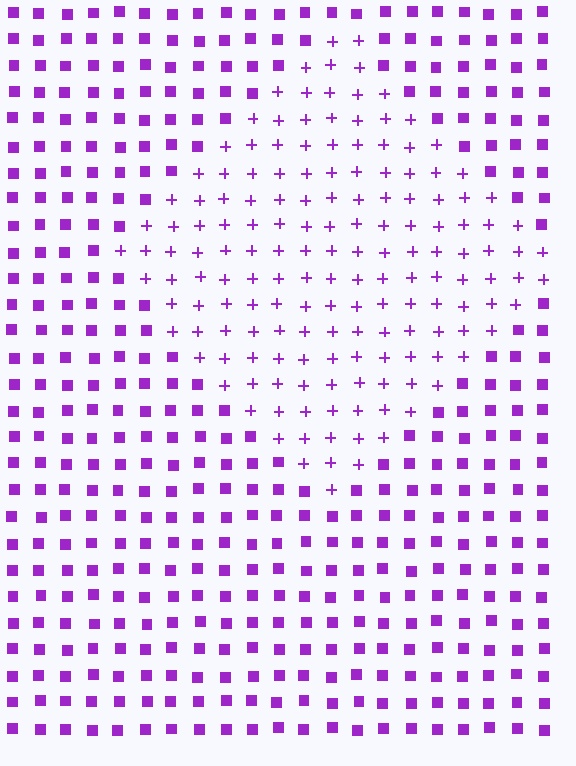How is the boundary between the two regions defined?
The boundary is defined by a change in element shape: plus signs inside vs. squares outside. All elements share the same color and spacing.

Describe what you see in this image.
The image is filled with small purple elements arranged in a uniform grid. A diamond-shaped region contains plus signs, while the surrounding area contains squares. The boundary is defined purely by the change in element shape.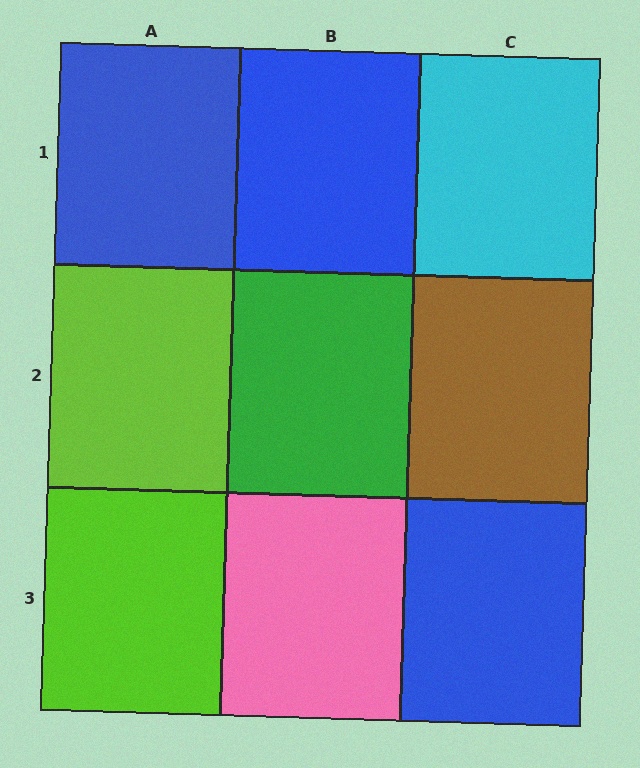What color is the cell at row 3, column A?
Lime.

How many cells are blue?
3 cells are blue.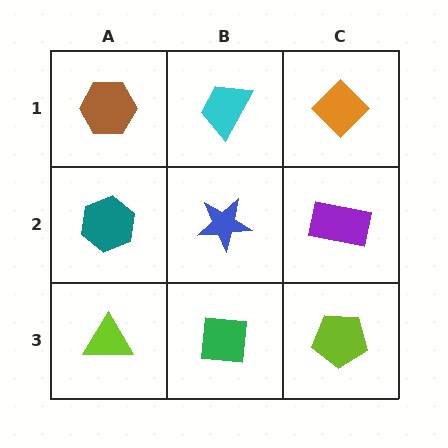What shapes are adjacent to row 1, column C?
A purple rectangle (row 2, column C), a cyan trapezoid (row 1, column B).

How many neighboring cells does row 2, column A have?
3.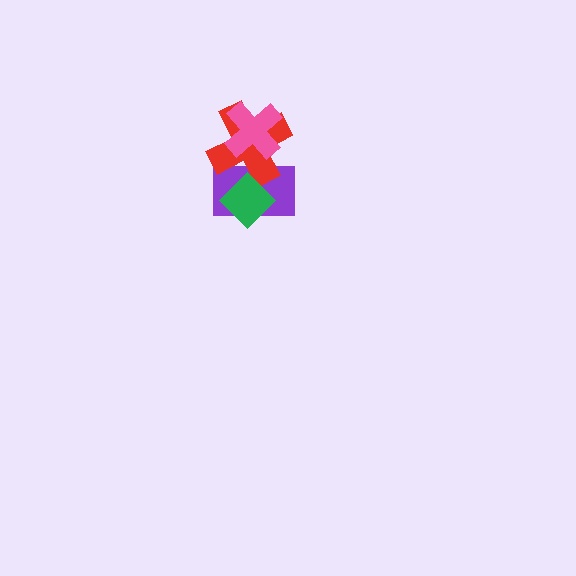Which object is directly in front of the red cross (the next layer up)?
The green diamond is directly in front of the red cross.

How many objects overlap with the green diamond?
2 objects overlap with the green diamond.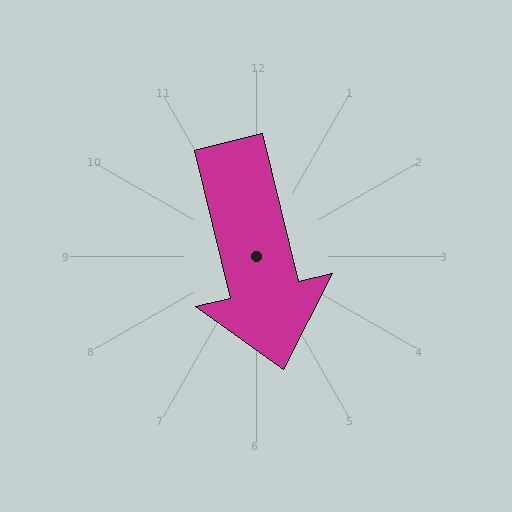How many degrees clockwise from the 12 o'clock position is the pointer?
Approximately 166 degrees.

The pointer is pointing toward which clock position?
Roughly 6 o'clock.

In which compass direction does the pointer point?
South.